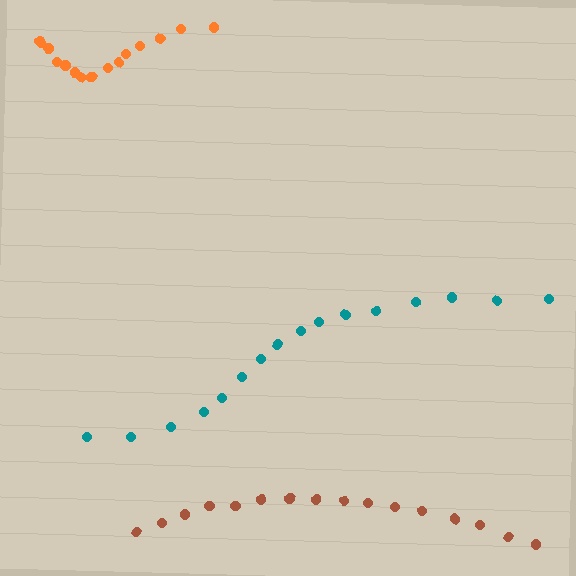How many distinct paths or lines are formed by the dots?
There are 3 distinct paths.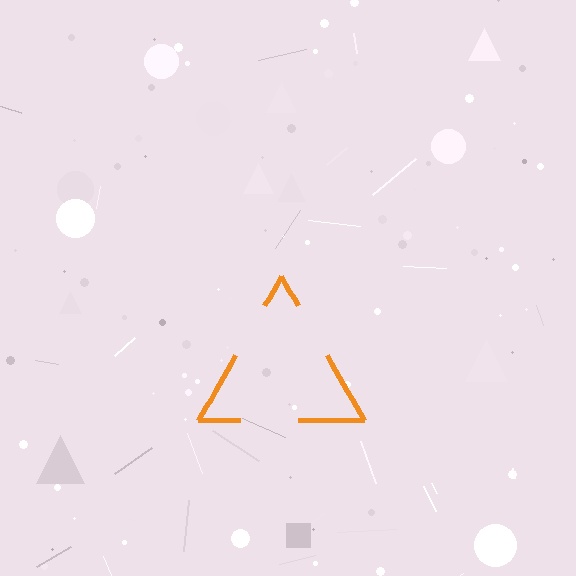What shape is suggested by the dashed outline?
The dashed outline suggests a triangle.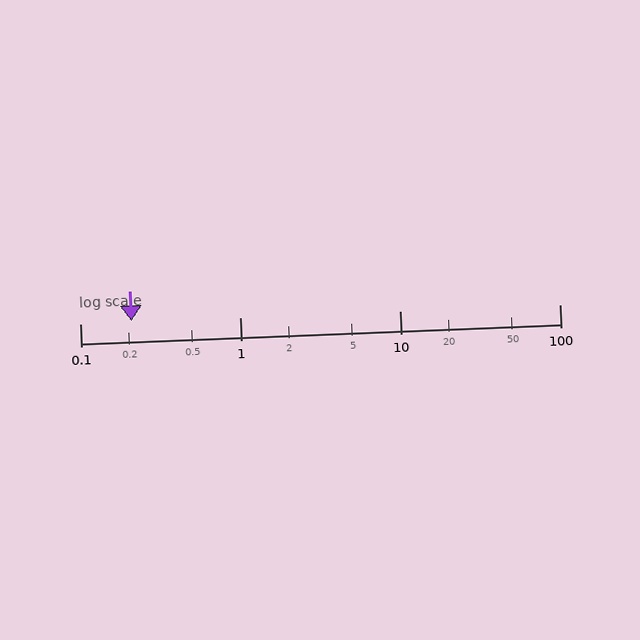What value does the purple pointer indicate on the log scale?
The pointer indicates approximately 0.21.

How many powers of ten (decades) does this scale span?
The scale spans 3 decades, from 0.1 to 100.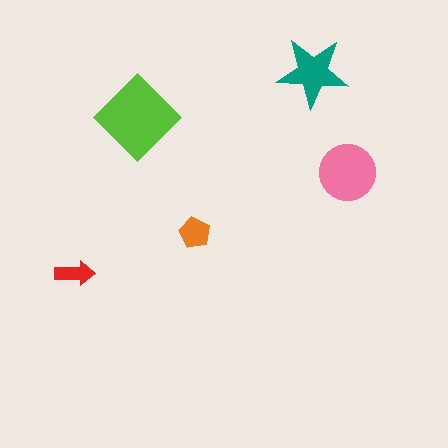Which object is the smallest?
The red arrow.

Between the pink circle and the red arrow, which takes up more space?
The pink circle.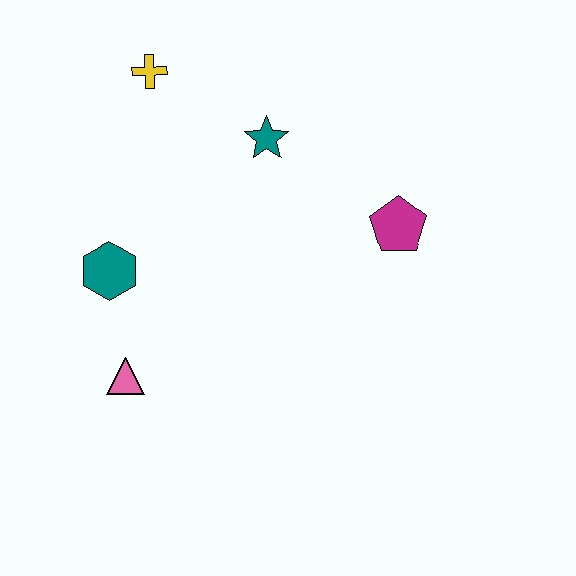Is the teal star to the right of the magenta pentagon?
No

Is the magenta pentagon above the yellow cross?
No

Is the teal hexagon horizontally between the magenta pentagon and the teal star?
No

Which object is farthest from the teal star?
The pink triangle is farthest from the teal star.